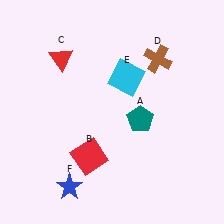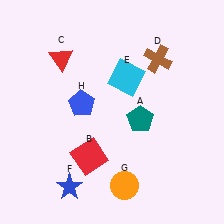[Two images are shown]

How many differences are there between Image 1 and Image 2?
There are 2 differences between the two images.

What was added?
An orange circle (G), a blue pentagon (H) were added in Image 2.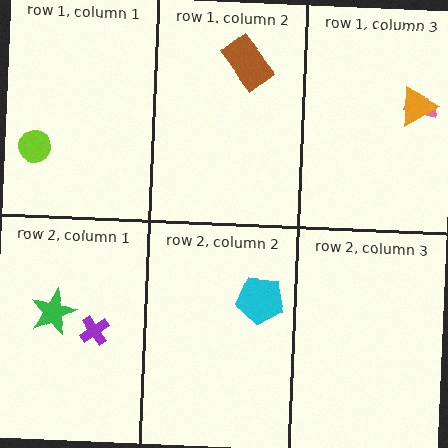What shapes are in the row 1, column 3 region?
The pink semicircle, the orange triangle.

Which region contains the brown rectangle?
The row 1, column 2 region.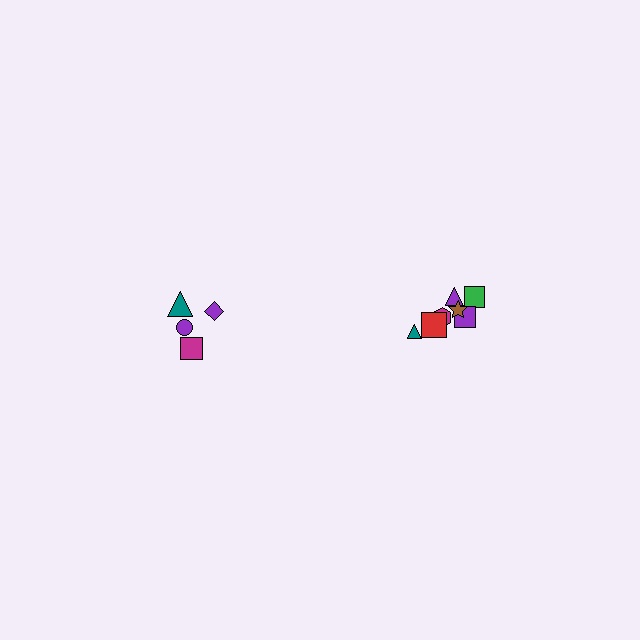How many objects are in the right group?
There are 7 objects.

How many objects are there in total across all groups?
There are 11 objects.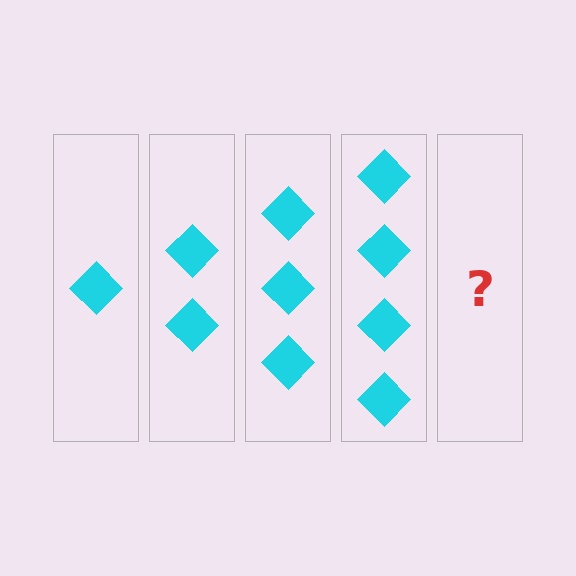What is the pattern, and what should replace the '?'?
The pattern is that each step adds one more diamond. The '?' should be 5 diamonds.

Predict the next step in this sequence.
The next step is 5 diamonds.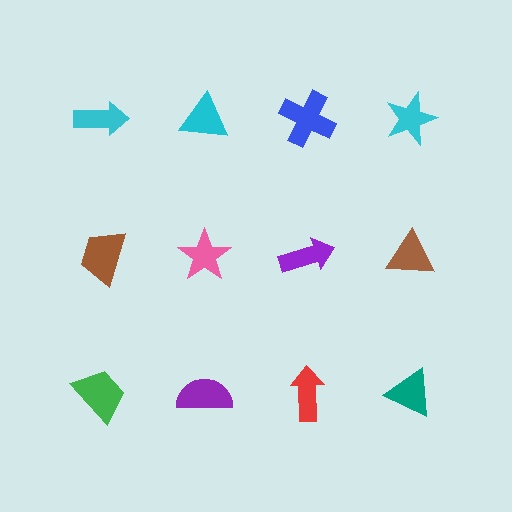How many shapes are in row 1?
4 shapes.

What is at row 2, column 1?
A brown trapezoid.